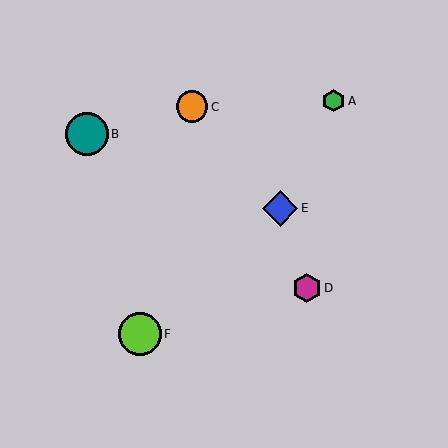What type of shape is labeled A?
Shape A is a green hexagon.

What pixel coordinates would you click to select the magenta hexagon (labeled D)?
Click at (307, 288) to select the magenta hexagon D.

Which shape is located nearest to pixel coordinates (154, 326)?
The lime circle (labeled F) at (140, 334) is nearest to that location.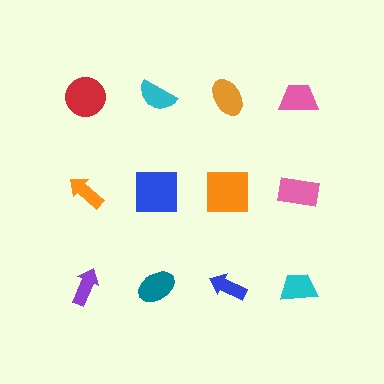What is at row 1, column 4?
A pink trapezoid.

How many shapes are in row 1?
4 shapes.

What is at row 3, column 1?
A purple arrow.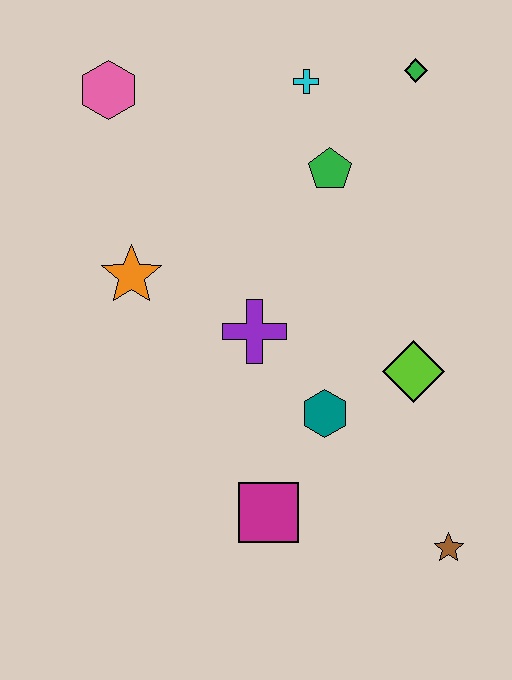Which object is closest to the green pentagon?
The cyan cross is closest to the green pentagon.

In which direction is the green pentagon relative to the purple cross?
The green pentagon is above the purple cross.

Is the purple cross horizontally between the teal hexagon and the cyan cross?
No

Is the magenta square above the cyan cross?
No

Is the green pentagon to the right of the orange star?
Yes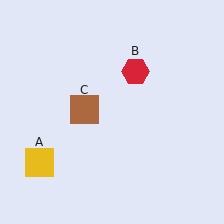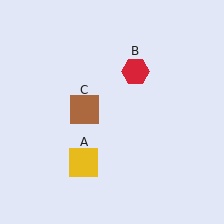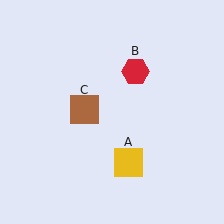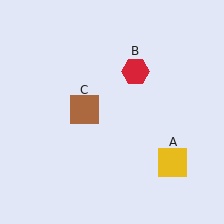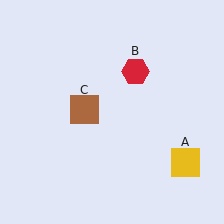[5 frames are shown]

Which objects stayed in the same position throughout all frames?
Red hexagon (object B) and brown square (object C) remained stationary.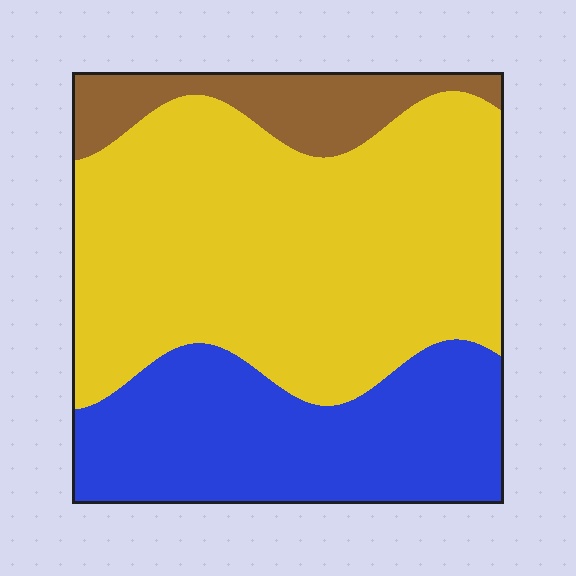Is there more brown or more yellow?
Yellow.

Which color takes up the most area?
Yellow, at roughly 60%.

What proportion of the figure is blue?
Blue covers 31% of the figure.